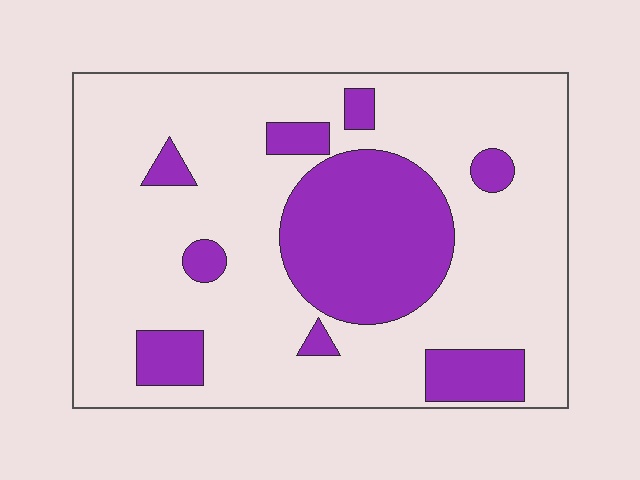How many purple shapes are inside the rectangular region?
9.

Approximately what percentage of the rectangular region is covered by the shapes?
Approximately 25%.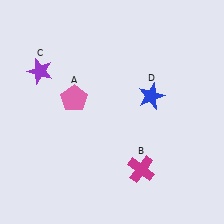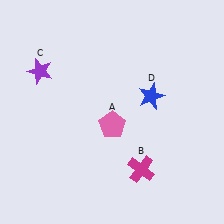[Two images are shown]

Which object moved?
The pink pentagon (A) moved right.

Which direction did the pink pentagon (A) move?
The pink pentagon (A) moved right.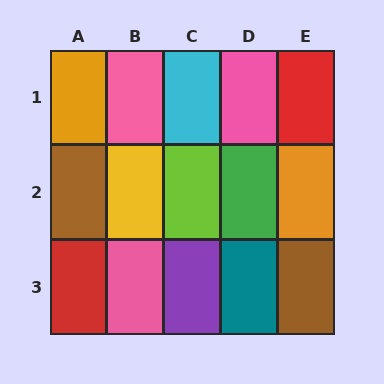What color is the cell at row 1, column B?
Pink.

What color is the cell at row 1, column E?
Red.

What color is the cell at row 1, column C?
Cyan.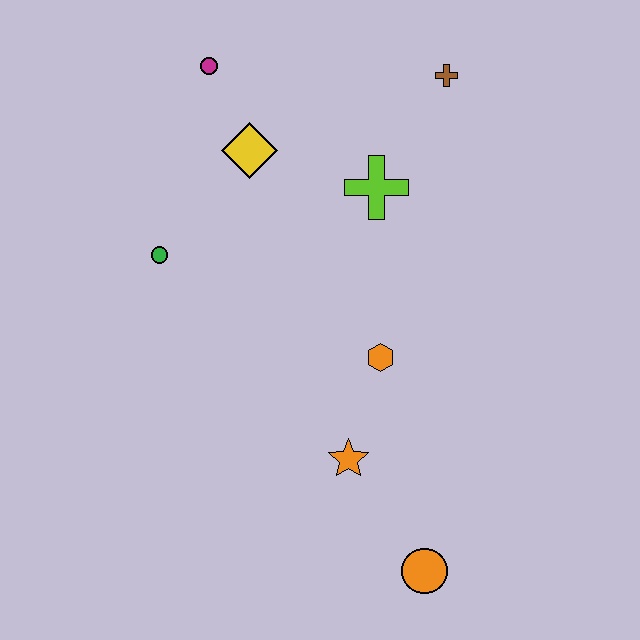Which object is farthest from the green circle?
The orange circle is farthest from the green circle.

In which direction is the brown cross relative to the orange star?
The brown cross is above the orange star.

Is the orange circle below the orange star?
Yes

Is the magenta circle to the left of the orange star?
Yes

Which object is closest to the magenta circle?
The yellow diamond is closest to the magenta circle.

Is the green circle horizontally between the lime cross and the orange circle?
No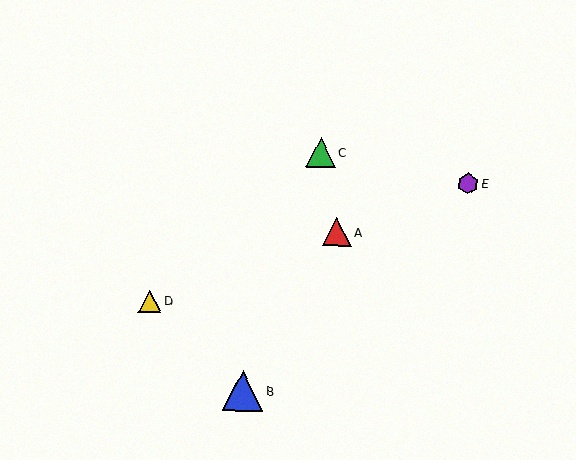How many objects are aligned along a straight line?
3 objects (A, D, E) are aligned along a straight line.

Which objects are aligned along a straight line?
Objects A, D, E are aligned along a straight line.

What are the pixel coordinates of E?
Object E is at (468, 184).